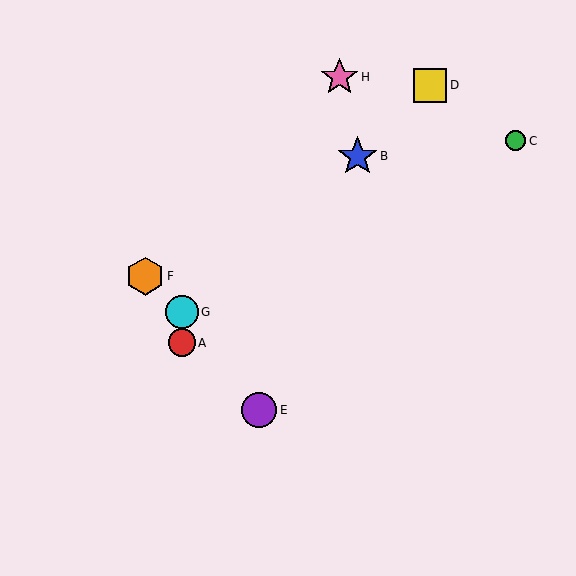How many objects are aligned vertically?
2 objects (A, G) are aligned vertically.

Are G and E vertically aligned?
No, G is at x≈182 and E is at x≈259.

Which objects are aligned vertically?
Objects A, G are aligned vertically.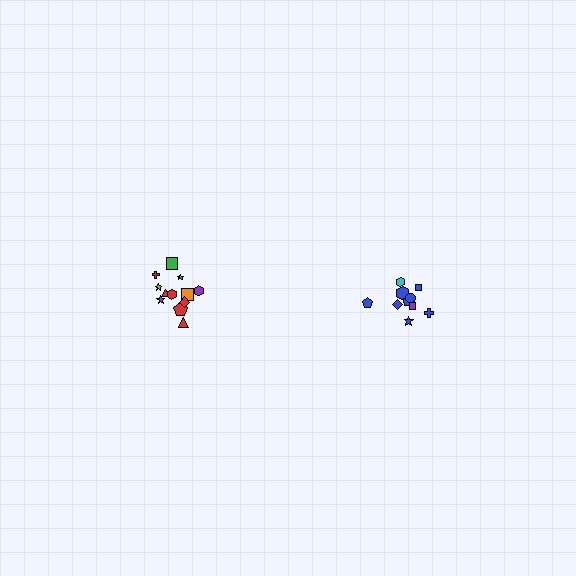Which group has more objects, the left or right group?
The left group.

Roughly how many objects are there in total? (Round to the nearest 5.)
Roughly 20 objects in total.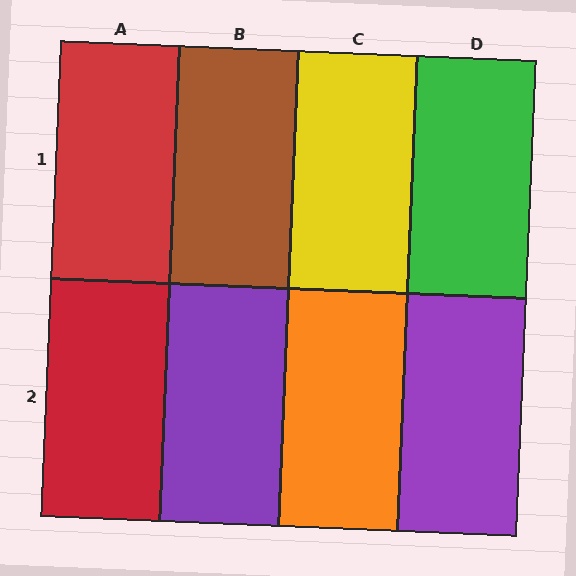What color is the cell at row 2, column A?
Red.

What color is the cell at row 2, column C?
Orange.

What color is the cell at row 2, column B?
Purple.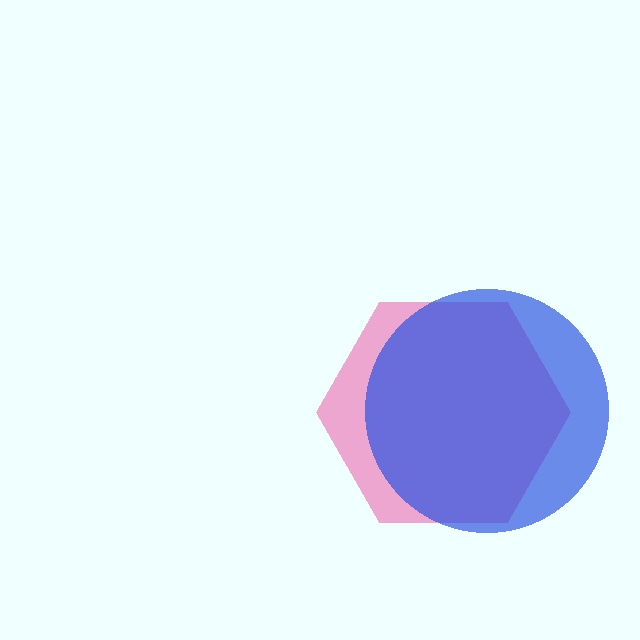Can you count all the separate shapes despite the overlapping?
Yes, there are 2 separate shapes.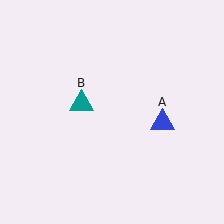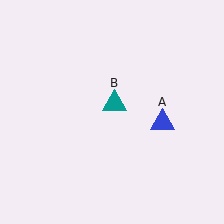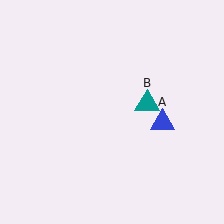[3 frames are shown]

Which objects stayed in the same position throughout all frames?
Blue triangle (object A) remained stationary.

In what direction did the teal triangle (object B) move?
The teal triangle (object B) moved right.